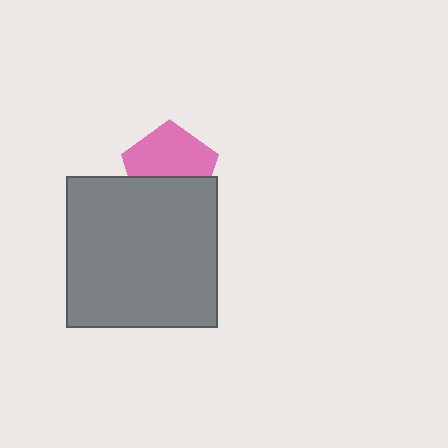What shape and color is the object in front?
The object in front is a gray square.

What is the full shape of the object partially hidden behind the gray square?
The partially hidden object is a pink pentagon.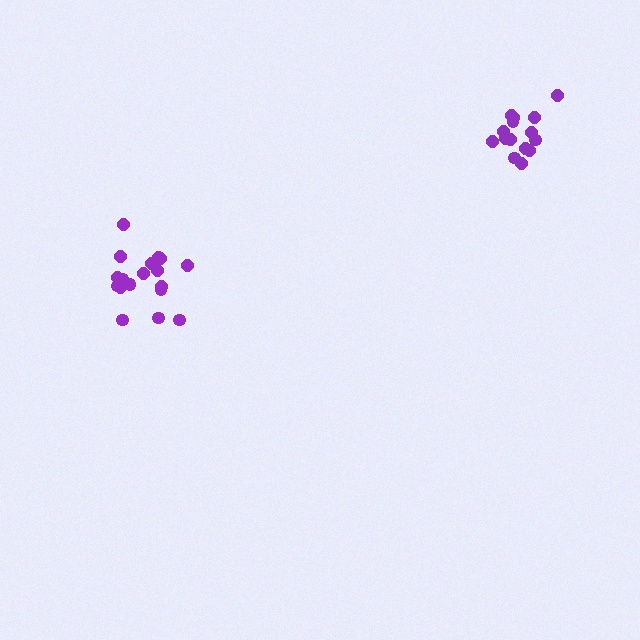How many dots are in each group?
Group 1: 18 dots, Group 2: 15 dots (33 total).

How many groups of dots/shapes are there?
There are 2 groups.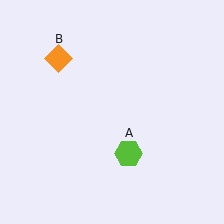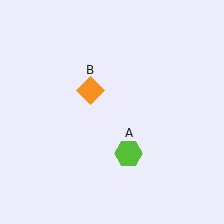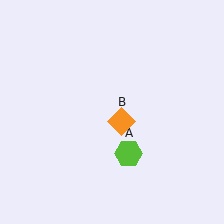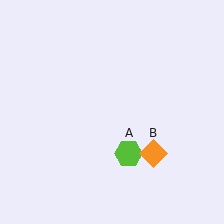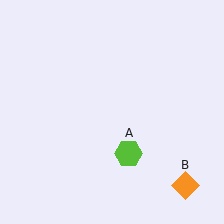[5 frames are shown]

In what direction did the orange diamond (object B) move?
The orange diamond (object B) moved down and to the right.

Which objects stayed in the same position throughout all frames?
Lime hexagon (object A) remained stationary.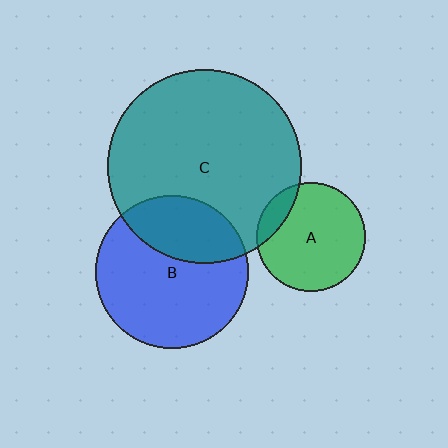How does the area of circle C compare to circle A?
Approximately 3.2 times.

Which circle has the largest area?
Circle C (teal).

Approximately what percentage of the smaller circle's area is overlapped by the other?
Approximately 15%.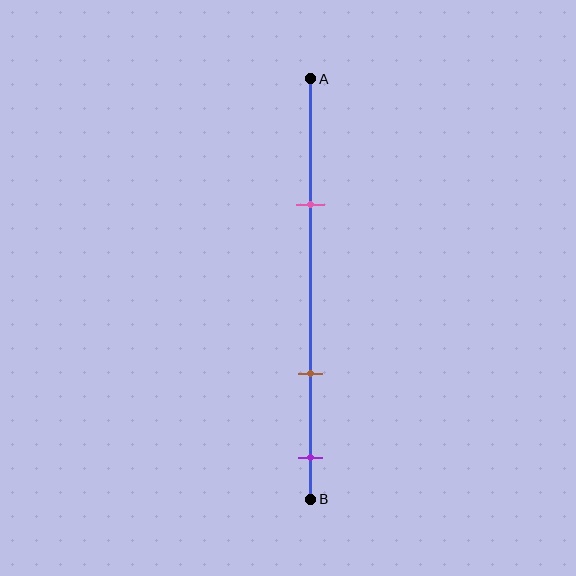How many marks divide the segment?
There are 3 marks dividing the segment.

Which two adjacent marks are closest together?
The brown and purple marks are the closest adjacent pair.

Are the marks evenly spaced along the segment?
No, the marks are not evenly spaced.